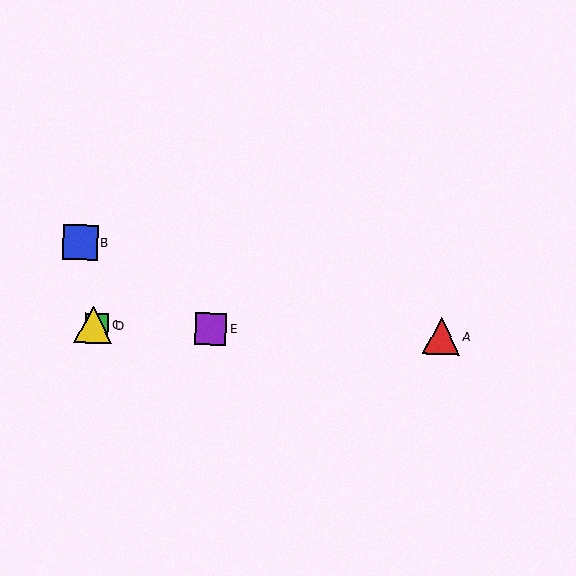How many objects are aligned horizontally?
4 objects (A, C, D, E) are aligned horizontally.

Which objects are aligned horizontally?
Objects A, C, D, E are aligned horizontally.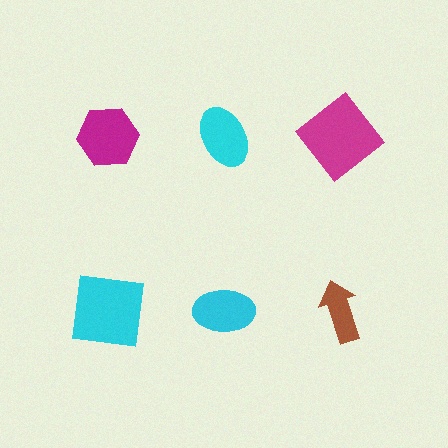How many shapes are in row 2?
3 shapes.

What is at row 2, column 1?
A cyan square.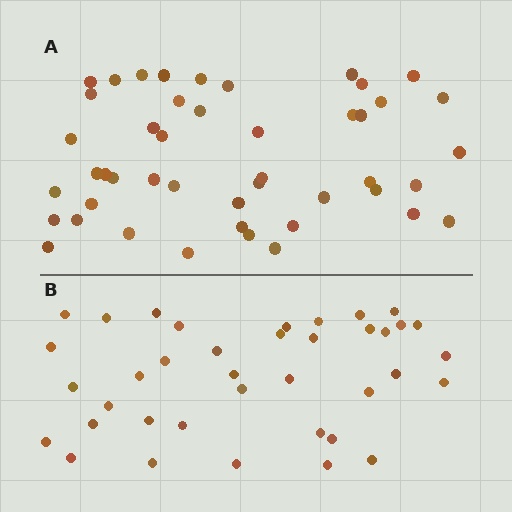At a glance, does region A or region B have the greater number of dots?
Region A (the top region) has more dots.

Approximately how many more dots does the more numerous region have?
Region A has roughly 8 or so more dots than region B.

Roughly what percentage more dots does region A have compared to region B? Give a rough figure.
About 20% more.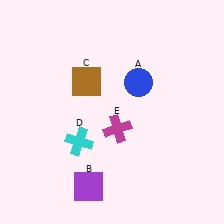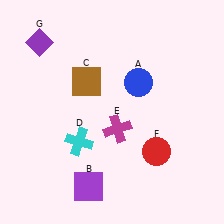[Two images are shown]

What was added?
A red circle (F), a purple diamond (G) were added in Image 2.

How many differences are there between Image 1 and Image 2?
There are 2 differences between the two images.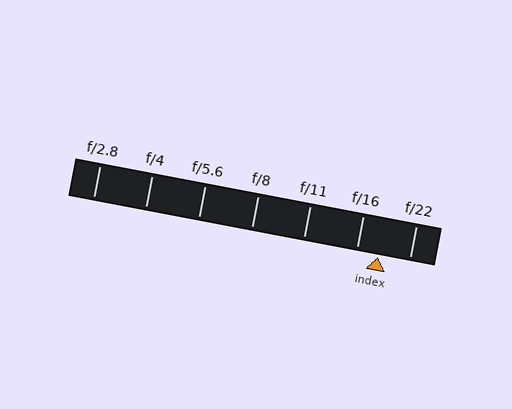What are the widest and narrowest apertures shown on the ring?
The widest aperture shown is f/2.8 and the narrowest is f/22.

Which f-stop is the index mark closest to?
The index mark is closest to f/16.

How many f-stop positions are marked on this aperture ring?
There are 7 f-stop positions marked.